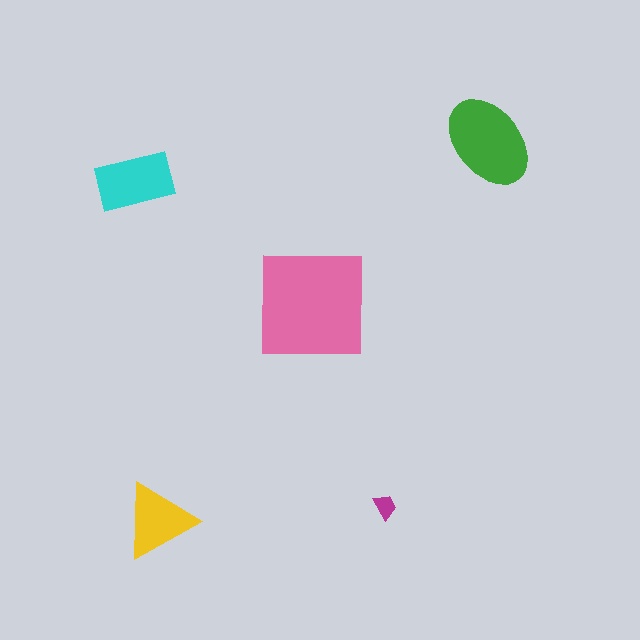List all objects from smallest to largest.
The magenta trapezoid, the yellow triangle, the cyan rectangle, the green ellipse, the pink square.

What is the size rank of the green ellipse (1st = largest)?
2nd.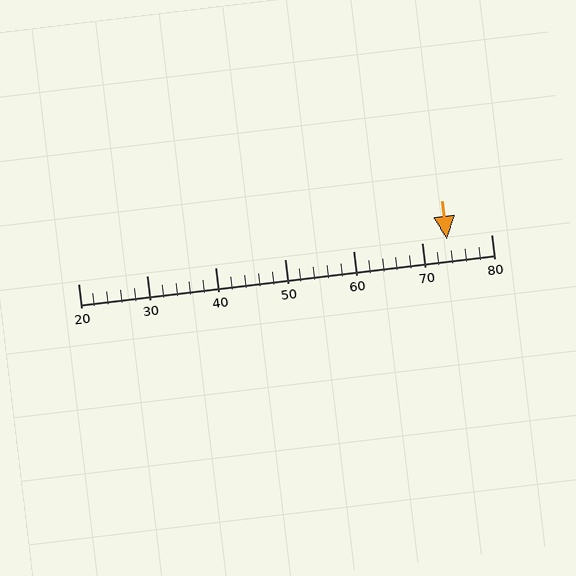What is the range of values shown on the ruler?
The ruler shows values from 20 to 80.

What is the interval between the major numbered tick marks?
The major tick marks are spaced 10 units apart.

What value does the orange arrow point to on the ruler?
The orange arrow points to approximately 74.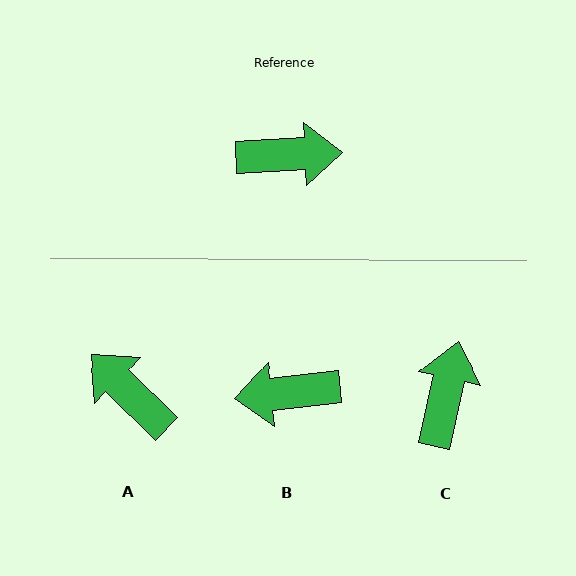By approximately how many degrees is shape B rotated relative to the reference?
Approximately 176 degrees clockwise.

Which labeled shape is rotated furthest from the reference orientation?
B, about 176 degrees away.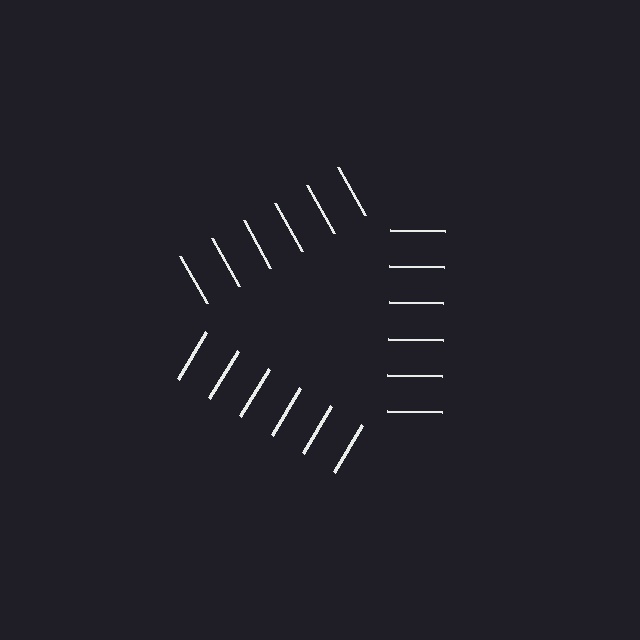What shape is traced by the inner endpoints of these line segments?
An illusory triangle — the line segments terminate on its edges but no continuous stroke is drawn.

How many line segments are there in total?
18 — 6 along each of the 3 edges.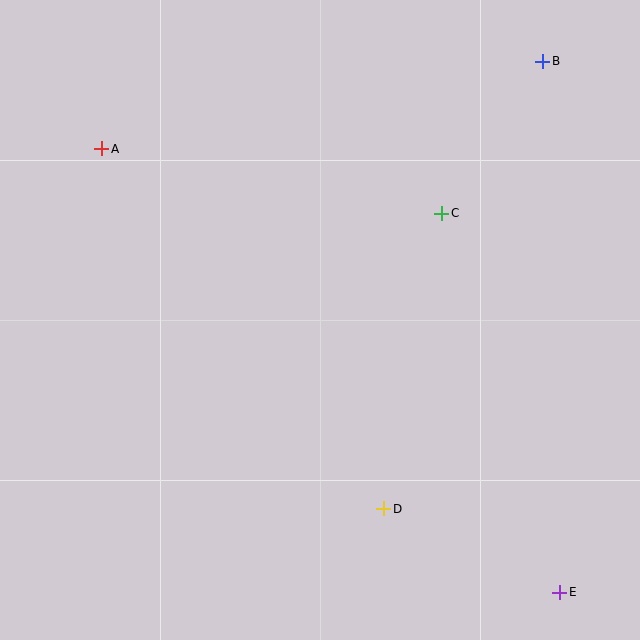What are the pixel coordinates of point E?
Point E is at (560, 592).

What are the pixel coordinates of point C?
Point C is at (442, 213).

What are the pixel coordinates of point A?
Point A is at (102, 149).